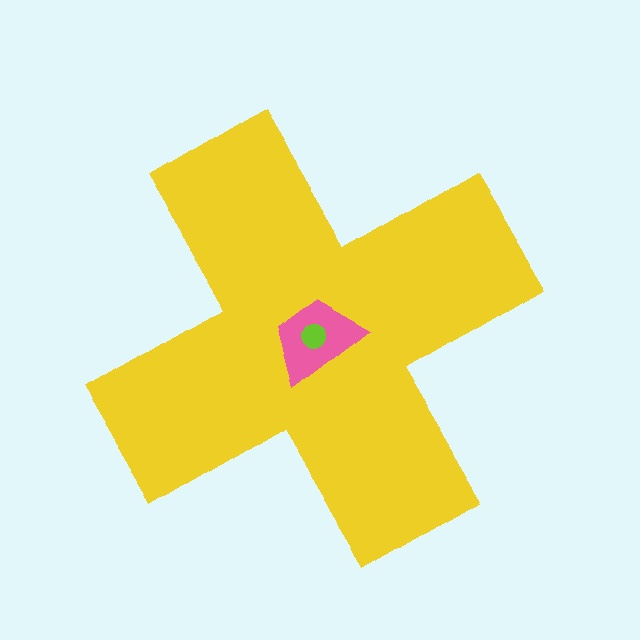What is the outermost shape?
The yellow cross.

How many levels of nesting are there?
3.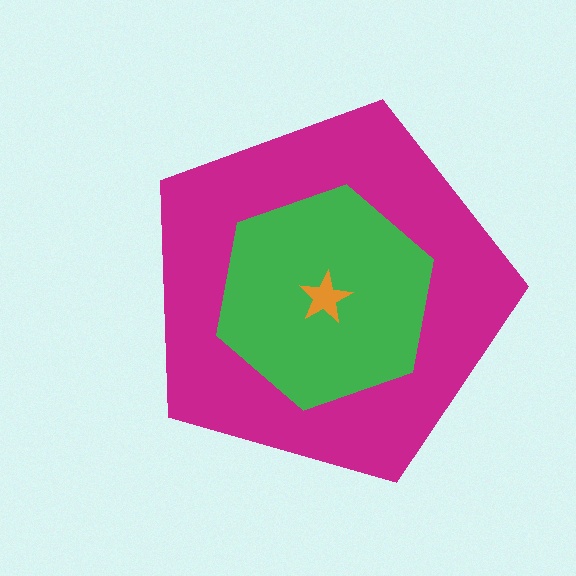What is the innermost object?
The orange star.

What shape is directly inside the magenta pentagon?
The green hexagon.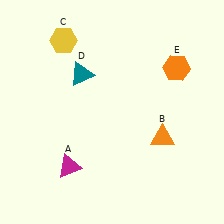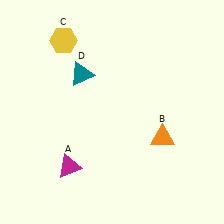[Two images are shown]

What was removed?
The orange hexagon (E) was removed in Image 2.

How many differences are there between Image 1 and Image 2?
There is 1 difference between the two images.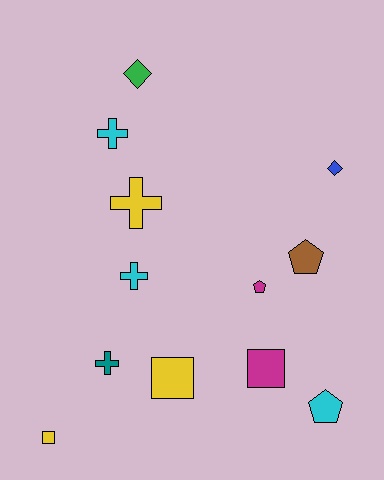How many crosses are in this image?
There are 4 crosses.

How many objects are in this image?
There are 12 objects.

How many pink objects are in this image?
There are no pink objects.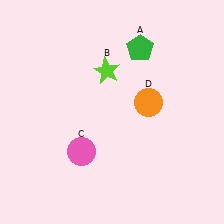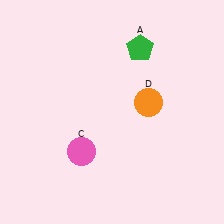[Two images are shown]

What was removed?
The lime star (B) was removed in Image 2.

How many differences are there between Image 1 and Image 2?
There is 1 difference between the two images.